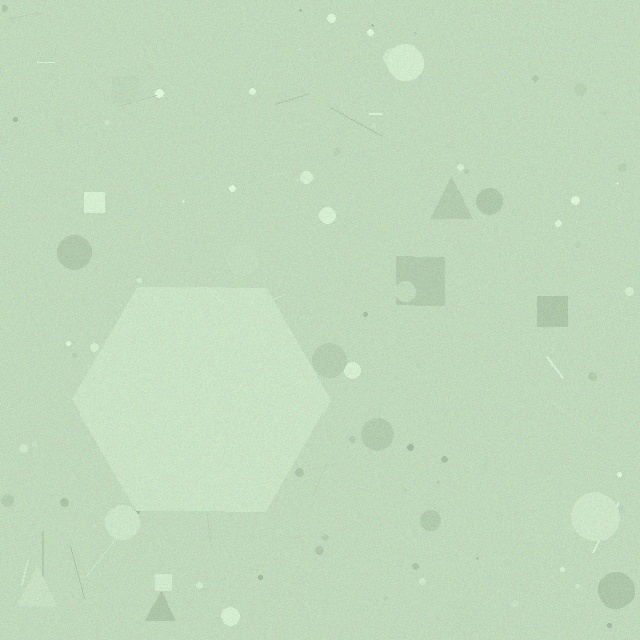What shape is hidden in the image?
A hexagon is hidden in the image.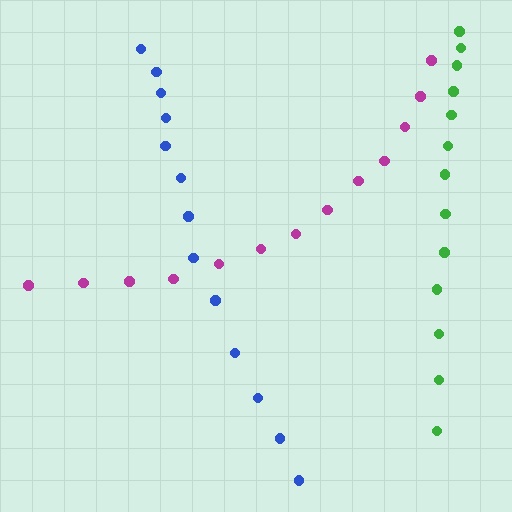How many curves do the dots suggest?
There are 3 distinct paths.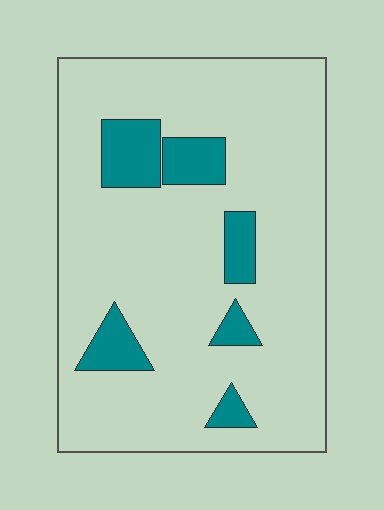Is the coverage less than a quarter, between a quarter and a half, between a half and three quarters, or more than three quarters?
Less than a quarter.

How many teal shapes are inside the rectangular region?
6.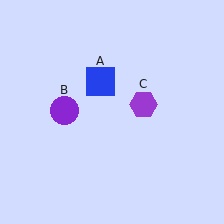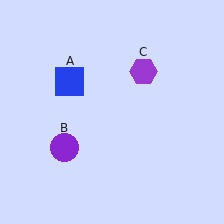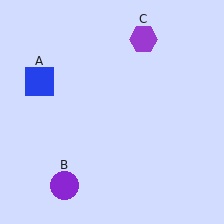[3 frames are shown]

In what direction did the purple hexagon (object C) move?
The purple hexagon (object C) moved up.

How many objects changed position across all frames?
3 objects changed position: blue square (object A), purple circle (object B), purple hexagon (object C).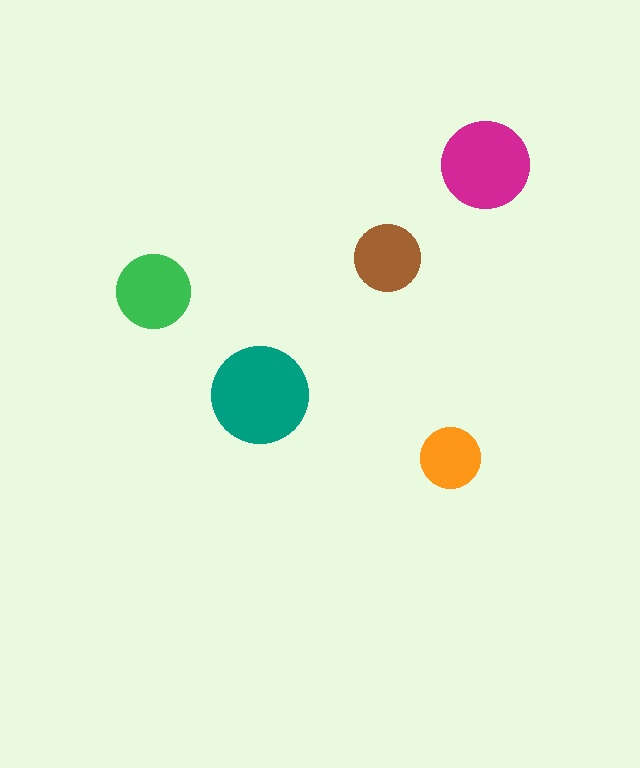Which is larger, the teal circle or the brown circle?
The teal one.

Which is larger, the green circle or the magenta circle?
The magenta one.